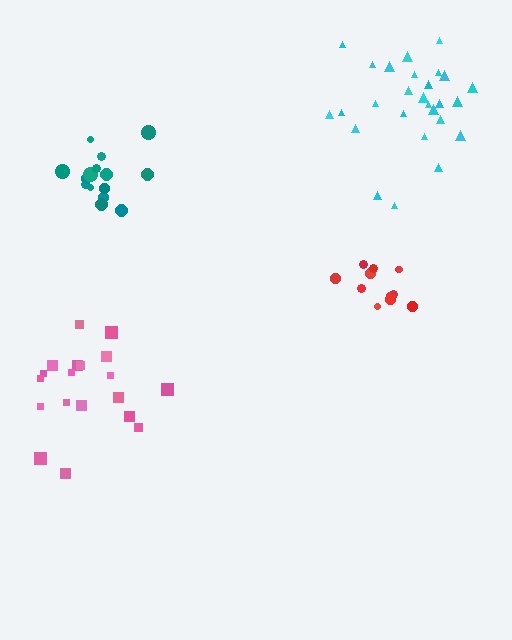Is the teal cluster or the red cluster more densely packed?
Teal.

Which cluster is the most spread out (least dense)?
Pink.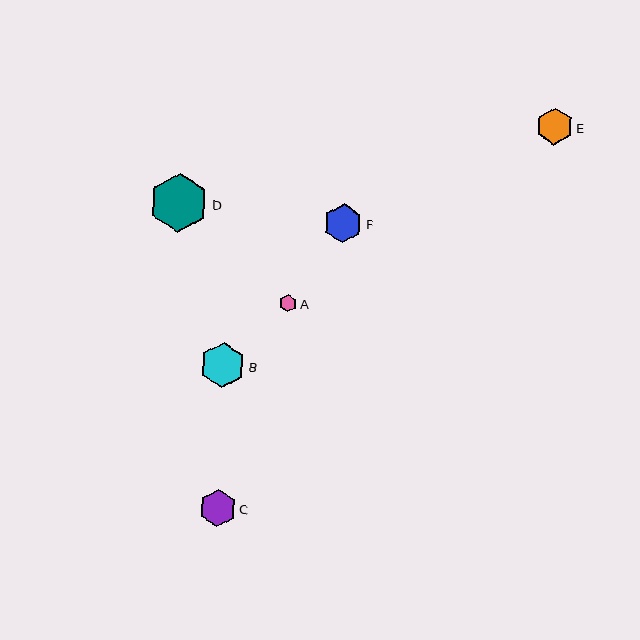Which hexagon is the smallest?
Hexagon A is the smallest with a size of approximately 17 pixels.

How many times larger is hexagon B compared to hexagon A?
Hexagon B is approximately 2.7 times the size of hexagon A.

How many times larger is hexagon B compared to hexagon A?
Hexagon B is approximately 2.7 times the size of hexagon A.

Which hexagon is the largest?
Hexagon D is the largest with a size of approximately 59 pixels.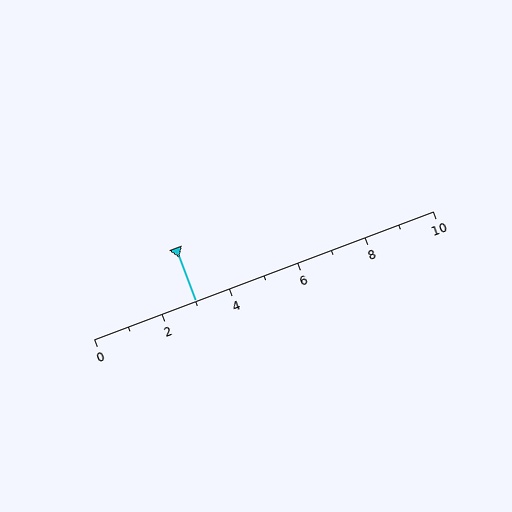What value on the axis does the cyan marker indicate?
The marker indicates approximately 3.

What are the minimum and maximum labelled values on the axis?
The axis runs from 0 to 10.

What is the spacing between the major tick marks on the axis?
The major ticks are spaced 2 apart.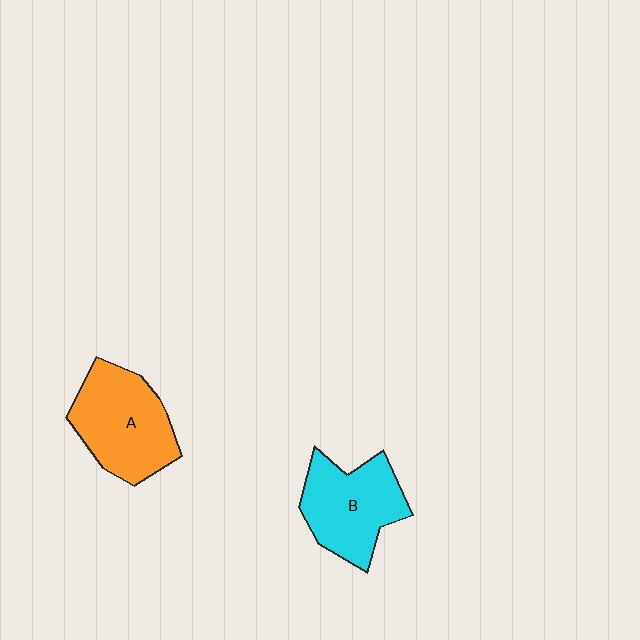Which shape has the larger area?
Shape A (orange).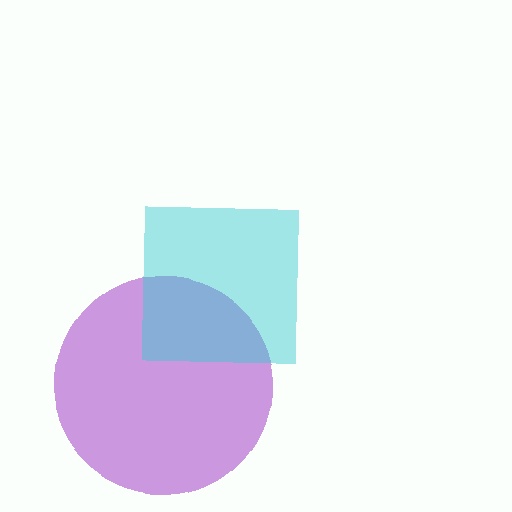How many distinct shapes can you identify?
There are 2 distinct shapes: a purple circle, a cyan square.